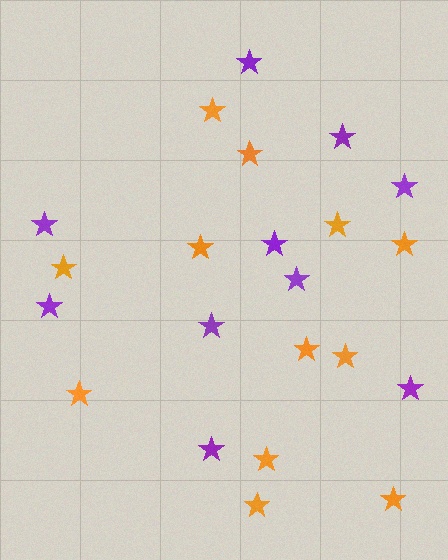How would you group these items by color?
There are 2 groups: one group of orange stars (12) and one group of purple stars (10).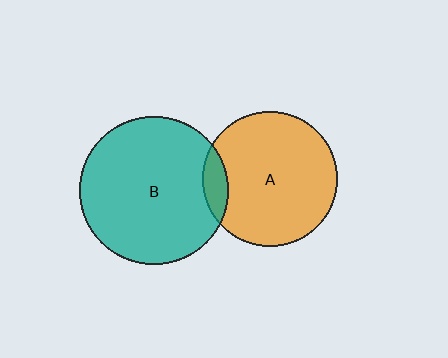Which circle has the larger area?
Circle B (teal).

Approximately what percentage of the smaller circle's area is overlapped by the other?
Approximately 10%.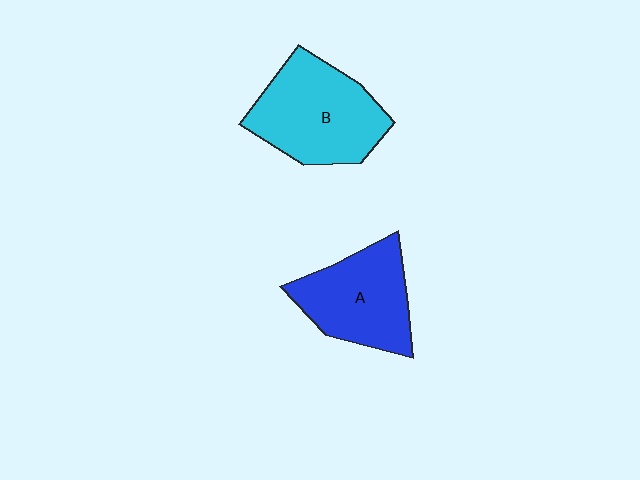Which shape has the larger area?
Shape B (cyan).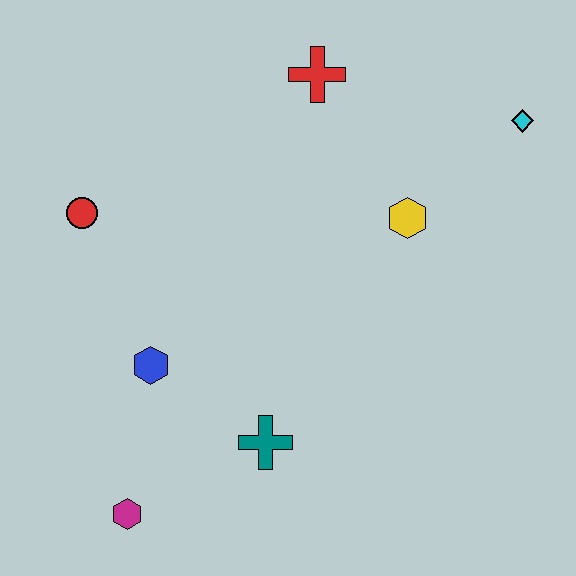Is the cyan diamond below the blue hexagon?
No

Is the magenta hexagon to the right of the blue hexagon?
No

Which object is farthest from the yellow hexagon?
The magenta hexagon is farthest from the yellow hexagon.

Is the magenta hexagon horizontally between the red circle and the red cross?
Yes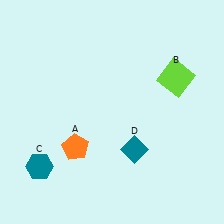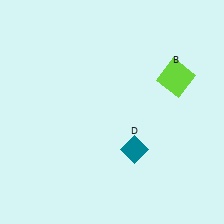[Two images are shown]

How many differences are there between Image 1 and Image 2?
There are 2 differences between the two images.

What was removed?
The teal hexagon (C), the orange pentagon (A) were removed in Image 2.